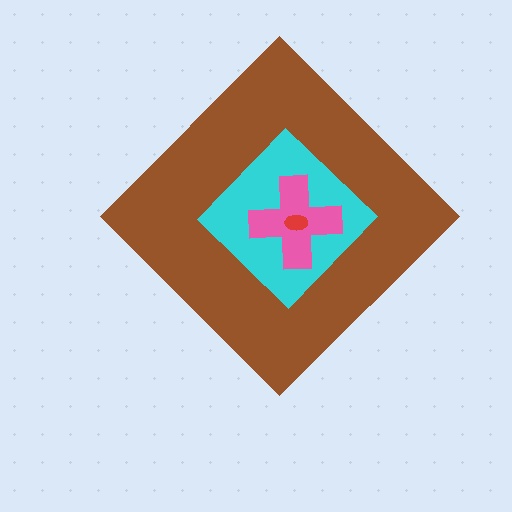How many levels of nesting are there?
4.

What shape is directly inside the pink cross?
The red ellipse.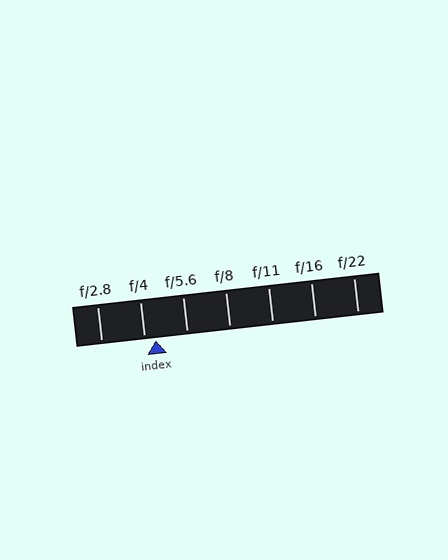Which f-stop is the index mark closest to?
The index mark is closest to f/4.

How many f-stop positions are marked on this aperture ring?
There are 7 f-stop positions marked.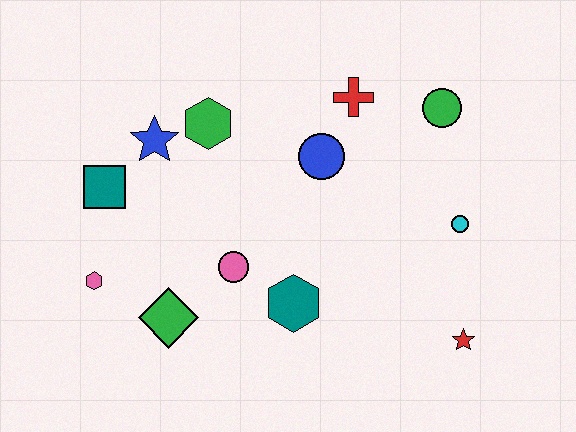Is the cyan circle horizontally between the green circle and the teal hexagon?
No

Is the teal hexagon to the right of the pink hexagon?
Yes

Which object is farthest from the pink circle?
The green circle is farthest from the pink circle.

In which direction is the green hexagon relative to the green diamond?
The green hexagon is above the green diamond.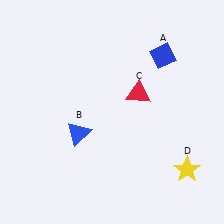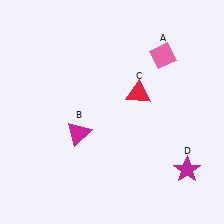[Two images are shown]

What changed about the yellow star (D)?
In Image 1, D is yellow. In Image 2, it changed to magenta.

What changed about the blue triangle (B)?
In Image 1, B is blue. In Image 2, it changed to magenta.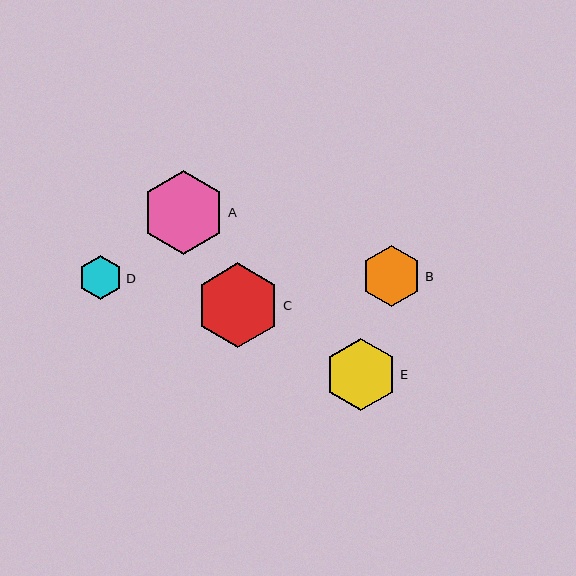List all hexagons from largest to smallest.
From largest to smallest: C, A, E, B, D.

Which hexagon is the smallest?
Hexagon D is the smallest with a size of approximately 44 pixels.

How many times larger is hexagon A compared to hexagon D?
Hexagon A is approximately 1.9 times the size of hexagon D.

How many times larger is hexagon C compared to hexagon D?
Hexagon C is approximately 1.9 times the size of hexagon D.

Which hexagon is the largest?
Hexagon C is the largest with a size of approximately 85 pixels.